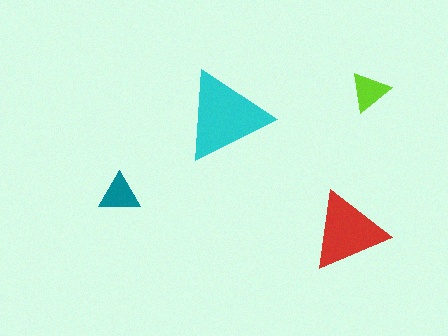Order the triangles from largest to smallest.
the cyan one, the red one, the teal one, the lime one.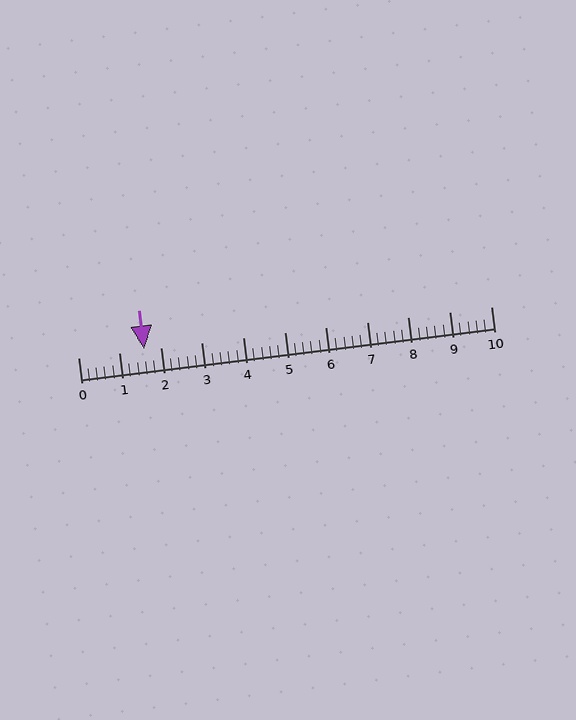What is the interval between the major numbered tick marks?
The major tick marks are spaced 1 units apart.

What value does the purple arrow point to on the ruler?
The purple arrow points to approximately 1.6.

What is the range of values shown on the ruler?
The ruler shows values from 0 to 10.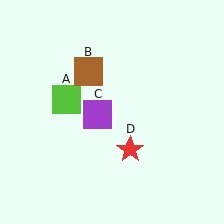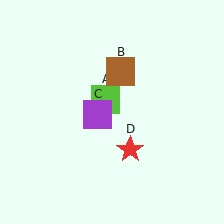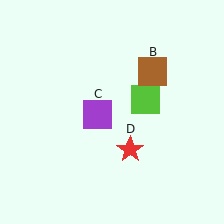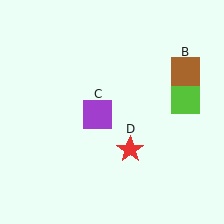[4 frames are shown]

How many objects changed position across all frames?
2 objects changed position: lime square (object A), brown square (object B).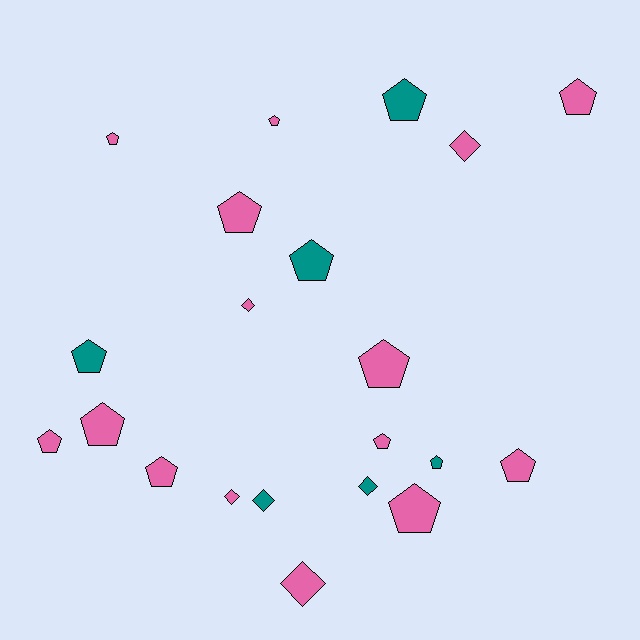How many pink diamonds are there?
There are 4 pink diamonds.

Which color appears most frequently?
Pink, with 15 objects.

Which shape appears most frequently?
Pentagon, with 15 objects.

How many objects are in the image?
There are 21 objects.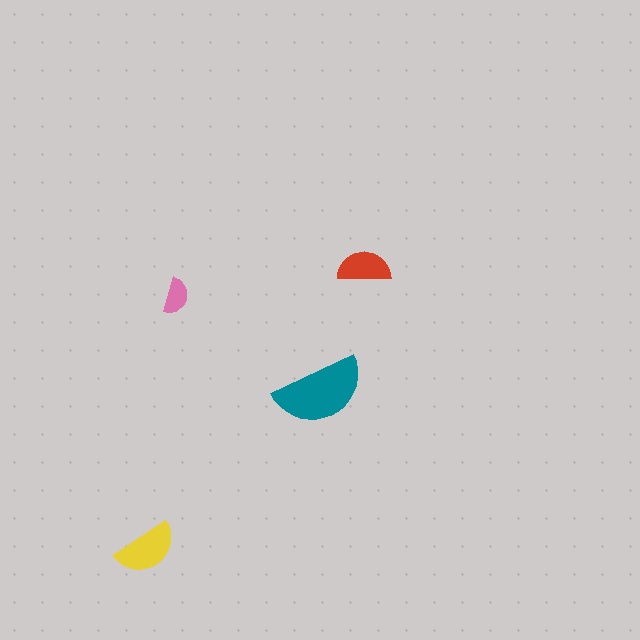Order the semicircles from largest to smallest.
the teal one, the yellow one, the red one, the pink one.